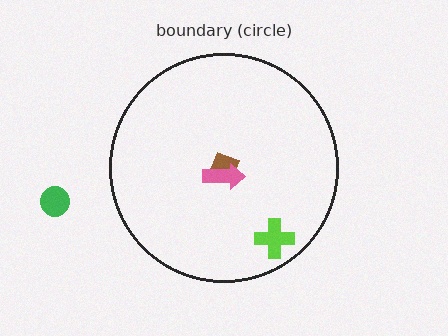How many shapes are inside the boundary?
3 inside, 1 outside.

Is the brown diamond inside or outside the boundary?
Inside.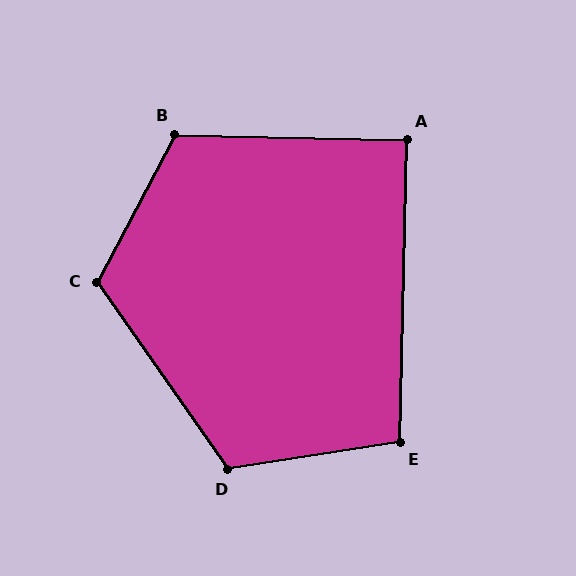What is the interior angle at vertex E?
Approximately 100 degrees (obtuse).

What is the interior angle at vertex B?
Approximately 116 degrees (obtuse).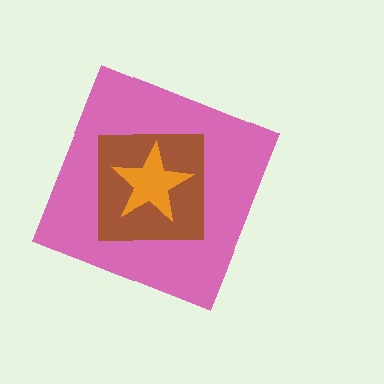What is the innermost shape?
The orange star.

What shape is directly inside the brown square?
The orange star.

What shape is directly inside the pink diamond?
The brown square.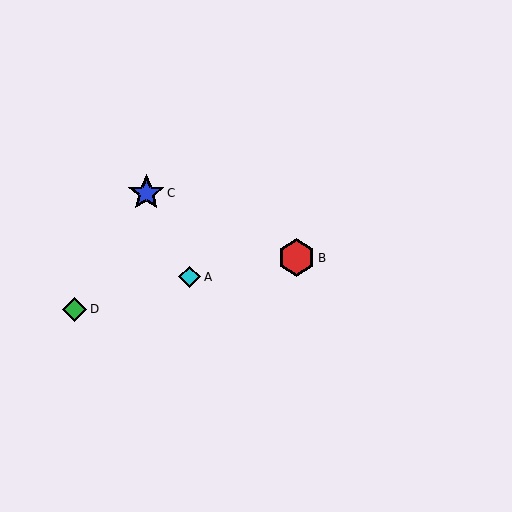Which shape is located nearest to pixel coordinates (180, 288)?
The cyan diamond (labeled A) at (190, 277) is nearest to that location.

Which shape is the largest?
The red hexagon (labeled B) is the largest.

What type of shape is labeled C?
Shape C is a blue star.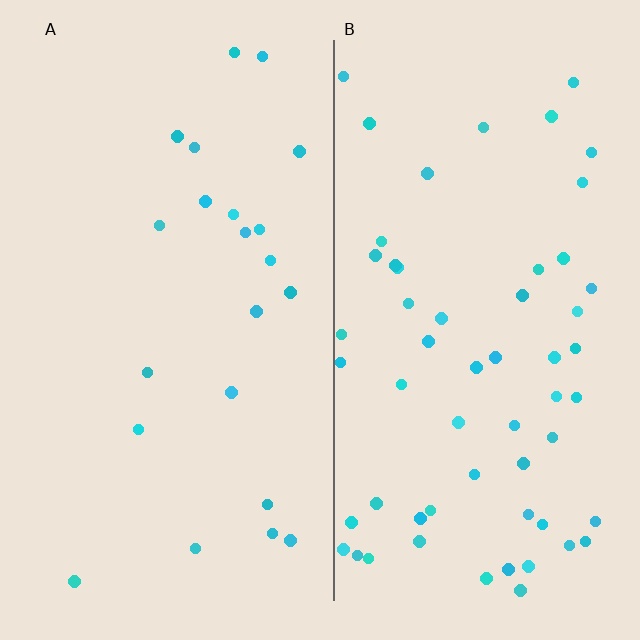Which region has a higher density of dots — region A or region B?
B (the right).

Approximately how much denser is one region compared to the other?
Approximately 2.7× — region B over region A.